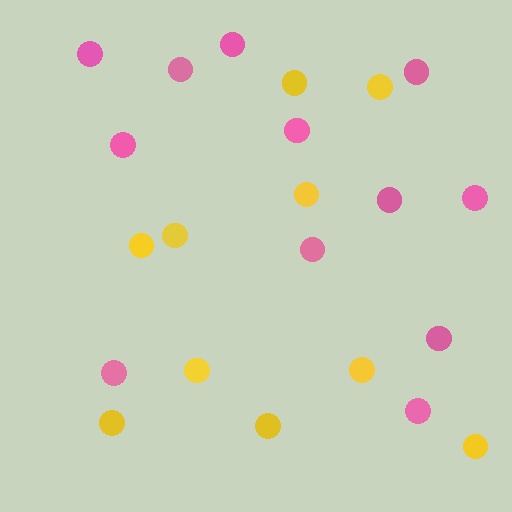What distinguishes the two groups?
There are 2 groups: one group of pink circles (12) and one group of yellow circles (10).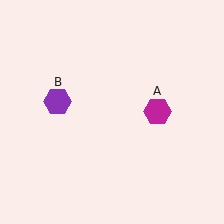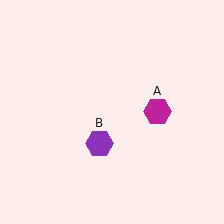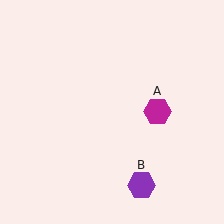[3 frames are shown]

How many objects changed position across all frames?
1 object changed position: purple hexagon (object B).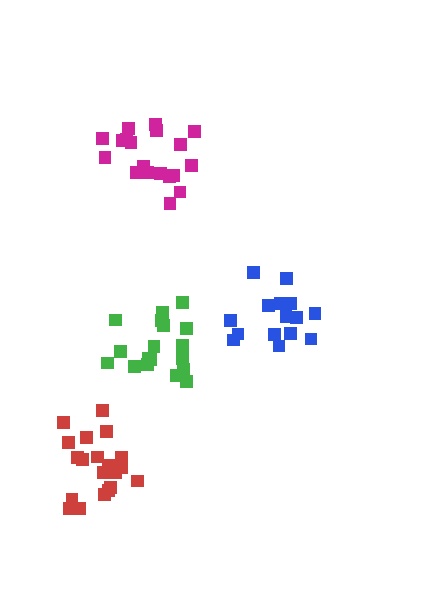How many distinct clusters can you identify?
There are 4 distinct clusters.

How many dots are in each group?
Group 1: 20 dots, Group 2: 15 dots, Group 3: 18 dots, Group 4: 19 dots (72 total).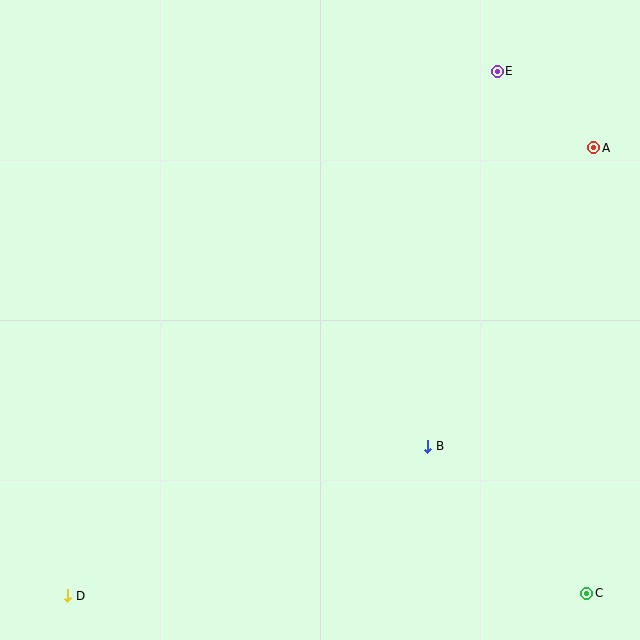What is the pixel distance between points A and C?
The distance between A and C is 445 pixels.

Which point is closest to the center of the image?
Point B at (428, 446) is closest to the center.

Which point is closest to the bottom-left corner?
Point D is closest to the bottom-left corner.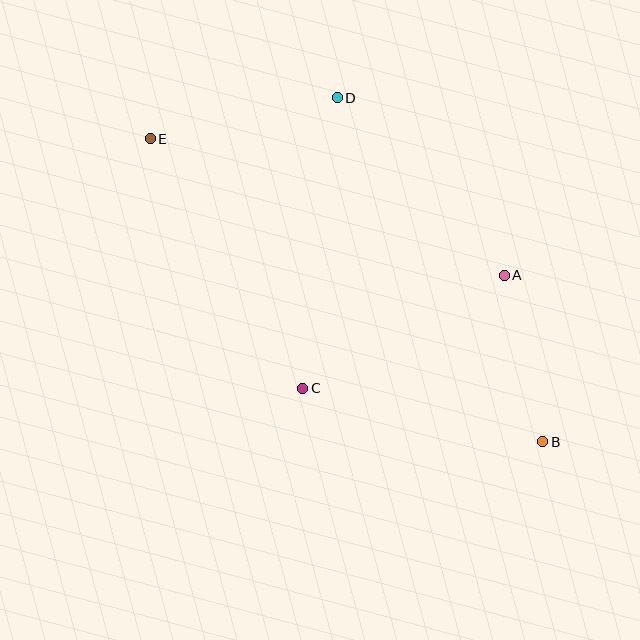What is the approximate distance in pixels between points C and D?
The distance between C and D is approximately 292 pixels.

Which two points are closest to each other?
Points A and B are closest to each other.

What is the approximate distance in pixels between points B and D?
The distance between B and D is approximately 400 pixels.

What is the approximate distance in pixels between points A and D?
The distance between A and D is approximately 244 pixels.